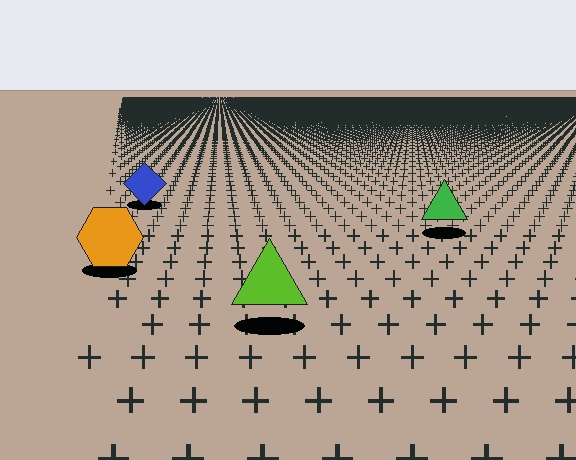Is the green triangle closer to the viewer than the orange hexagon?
No. The orange hexagon is closer — you can tell from the texture gradient: the ground texture is coarser near it.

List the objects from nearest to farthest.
From nearest to farthest: the lime triangle, the orange hexagon, the green triangle, the blue diamond.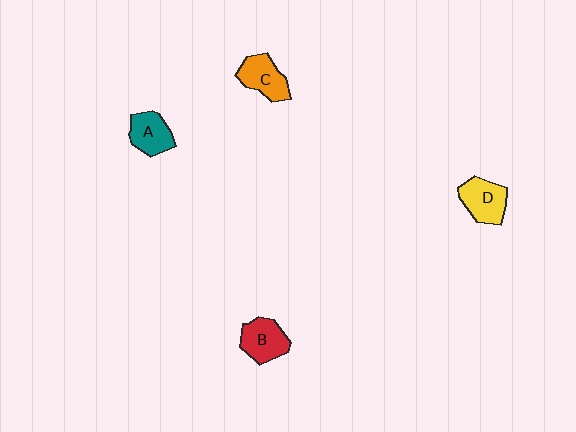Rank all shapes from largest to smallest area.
From largest to smallest: D (yellow), B (red), C (orange), A (teal).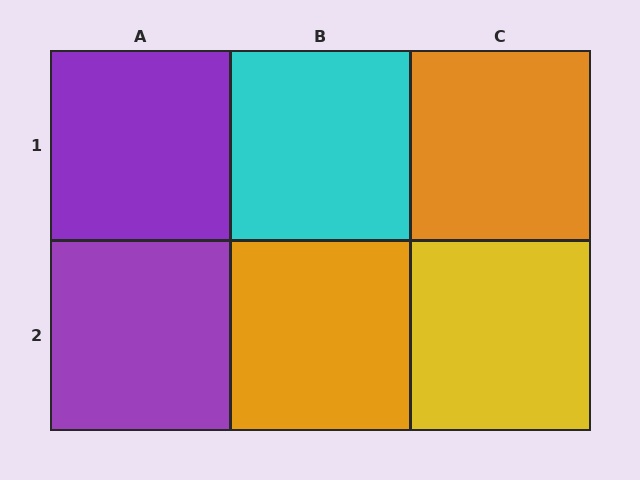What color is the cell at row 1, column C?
Orange.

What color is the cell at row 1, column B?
Cyan.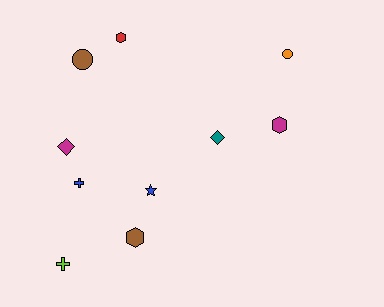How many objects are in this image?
There are 10 objects.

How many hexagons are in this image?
There are 3 hexagons.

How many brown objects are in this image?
There are 2 brown objects.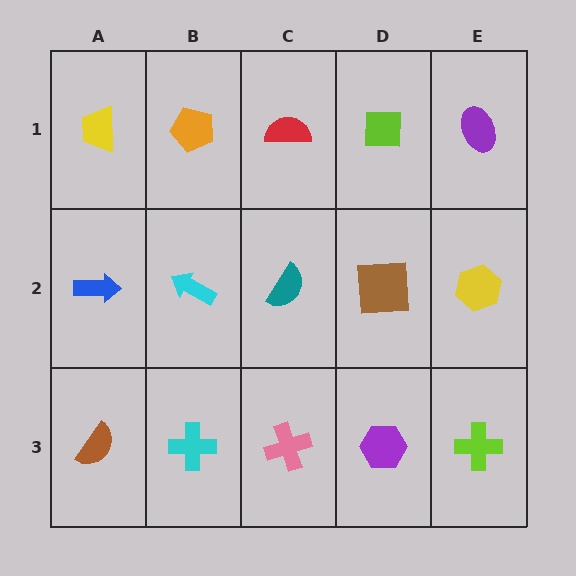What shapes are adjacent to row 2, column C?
A red semicircle (row 1, column C), a pink cross (row 3, column C), a cyan arrow (row 2, column B), a brown square (row 2, column D).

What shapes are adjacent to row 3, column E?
A yellow hexagon (row 2, column E), a purple hexagon (row 3, column D).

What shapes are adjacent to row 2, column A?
A yellow trapezoid (row 1, column A), a brown semicircle (row 3, column A), a cyan arrow (row 2, column B).